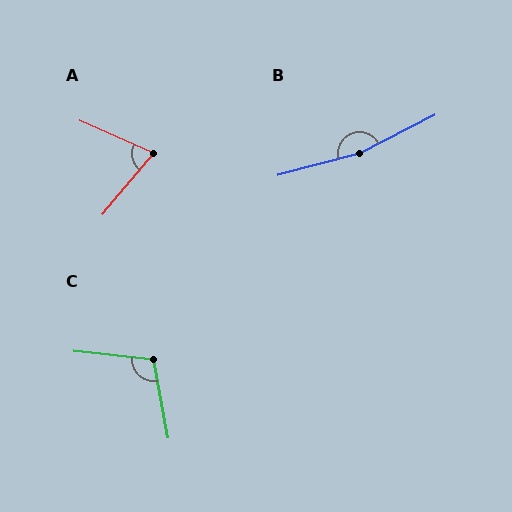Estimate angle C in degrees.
Approximately 106 degrees.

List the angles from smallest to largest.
A (74°), C (106°), B (167°).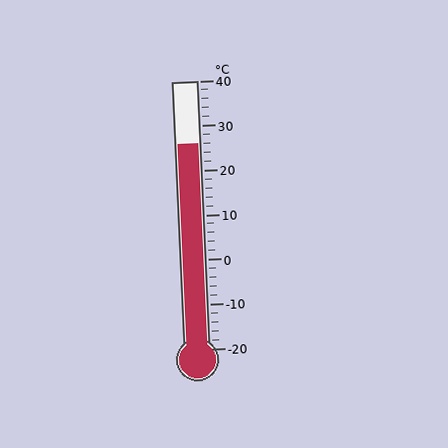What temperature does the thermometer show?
The thermometer shows approximately 26°C.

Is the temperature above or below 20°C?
The temperature is above 20°C.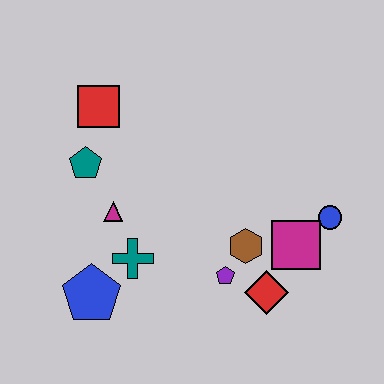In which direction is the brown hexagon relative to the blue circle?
The brown hexagon is to the left of the blue circle.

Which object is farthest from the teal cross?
The blue circle is farthest from the teal cross.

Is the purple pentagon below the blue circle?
Yes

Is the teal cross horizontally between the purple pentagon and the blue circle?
No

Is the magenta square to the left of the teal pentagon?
No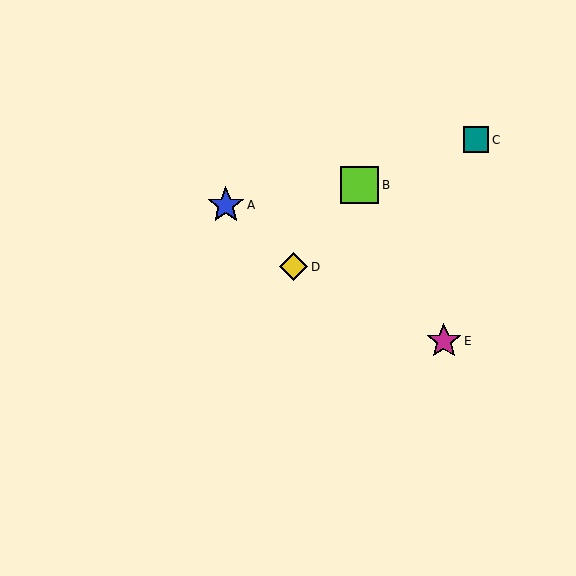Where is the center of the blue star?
The center of the blue star is at (226, 205).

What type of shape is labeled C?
Shape C is a teal square.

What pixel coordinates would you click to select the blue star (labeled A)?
Click at (226, 205) to select the blue star A.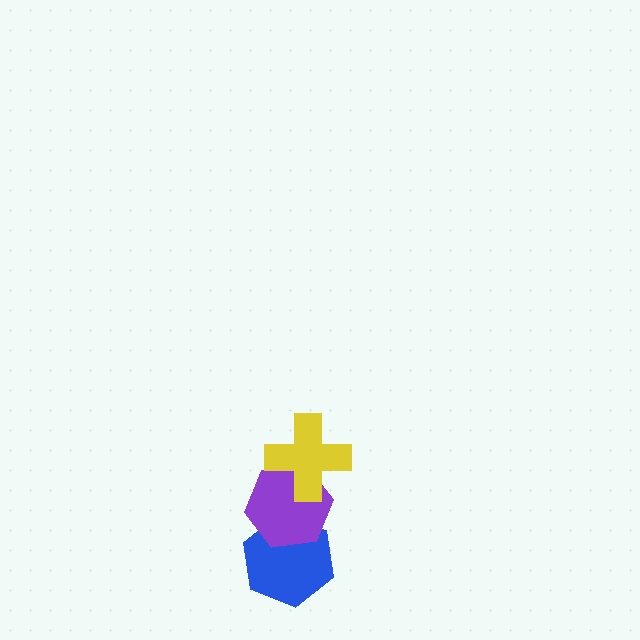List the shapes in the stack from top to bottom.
From top to bottom: the yellow cross, the purple hexagon, the blue hexagon.